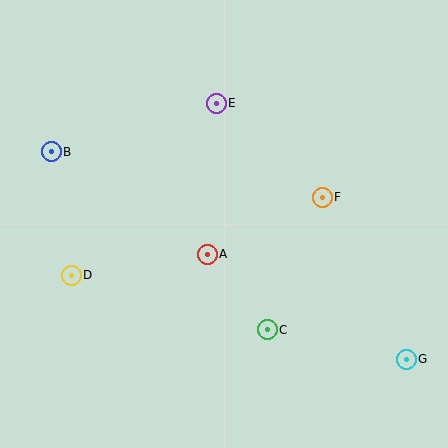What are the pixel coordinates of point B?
Point B is at (51, 152).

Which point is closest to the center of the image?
Point A at (207, 254) is closest to the center.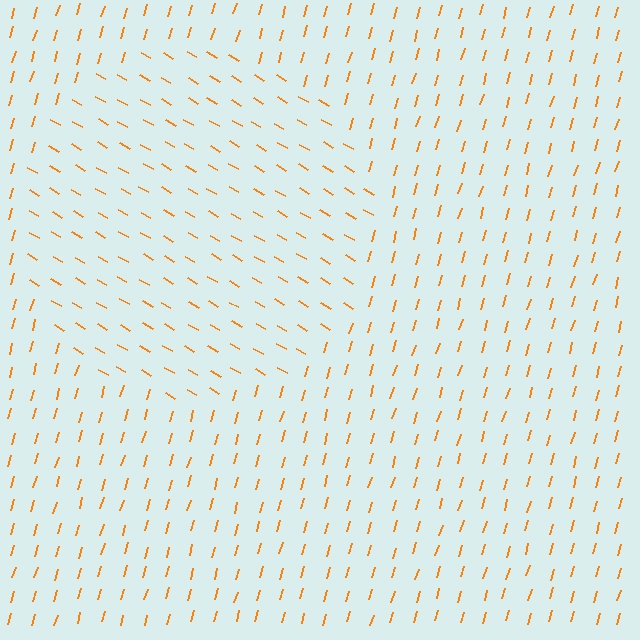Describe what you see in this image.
The image is filled with small orange line segments. A circle region in the image has lines oriented differently from the surrounding lines, creating a visible texture boundary.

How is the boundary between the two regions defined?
The boundary is defined purely by a change in line orientation (approximately 76 degrees difference). All lines are the same color and thickness.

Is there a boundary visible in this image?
Yes, there is a texture boundary formed by a change in line orientation.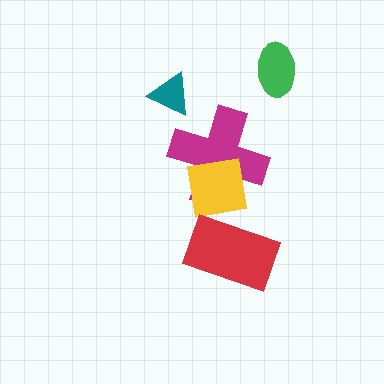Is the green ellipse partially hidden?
No, no other shape covers it.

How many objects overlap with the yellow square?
2 objects overlap with the yellow square.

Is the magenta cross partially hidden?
Yes, it is partially covered by another shape.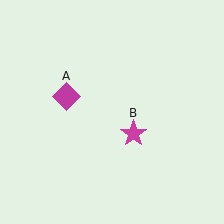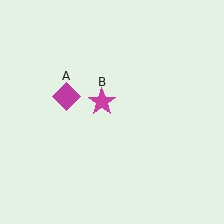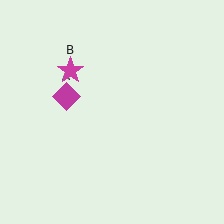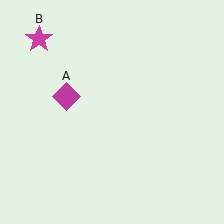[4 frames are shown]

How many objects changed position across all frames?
1 object changed position: magenta star (object B).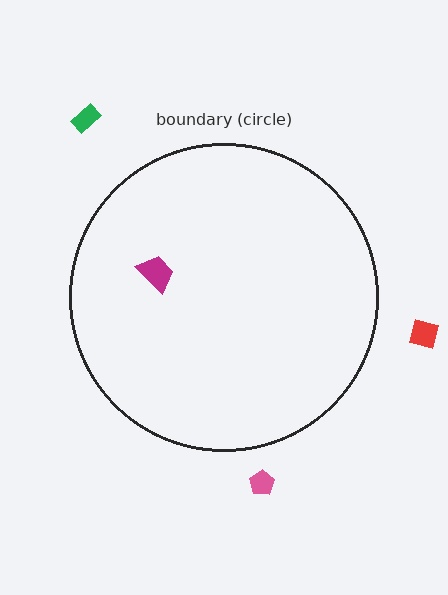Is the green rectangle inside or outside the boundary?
Outside.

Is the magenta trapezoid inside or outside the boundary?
Inside.